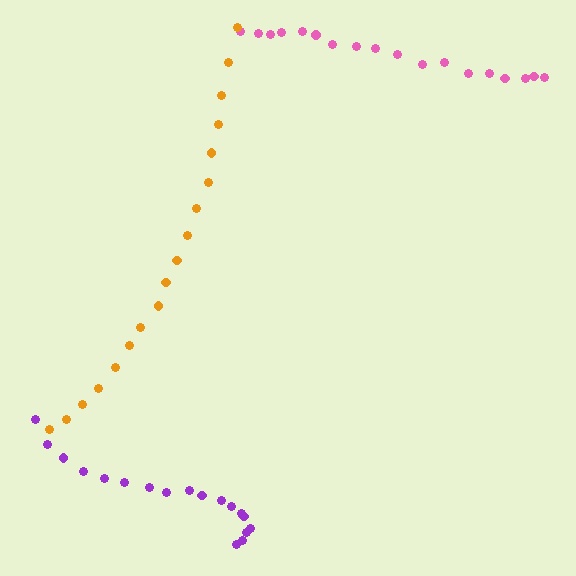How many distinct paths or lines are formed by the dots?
There are 3 distinct paths.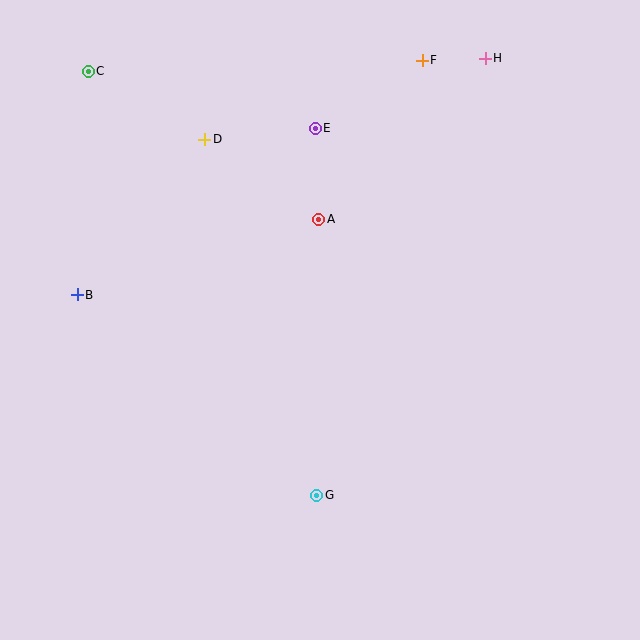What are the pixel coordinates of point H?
Point H is at (485, 58).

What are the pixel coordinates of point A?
Point A is at (319, 219).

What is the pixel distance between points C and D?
The distance between C and D is 135 pixels.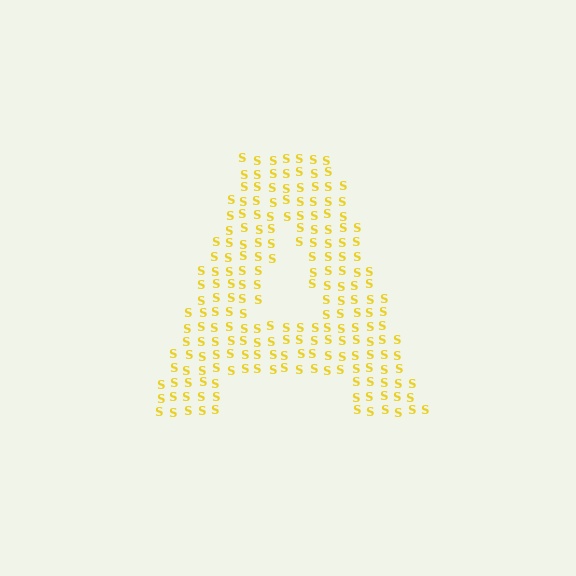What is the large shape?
The large shape is the letter A.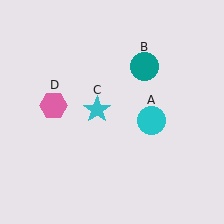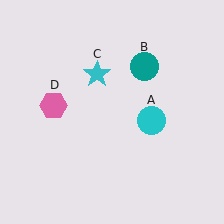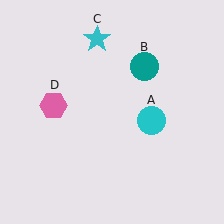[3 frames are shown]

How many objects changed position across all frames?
1 object changed position: cyan star (object C).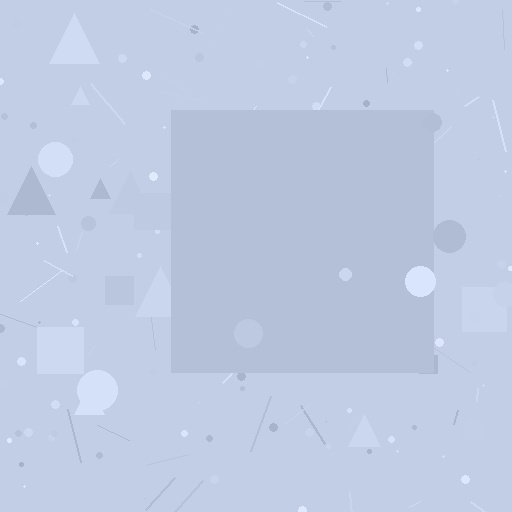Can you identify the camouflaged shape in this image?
The camouflaged shape is a square.